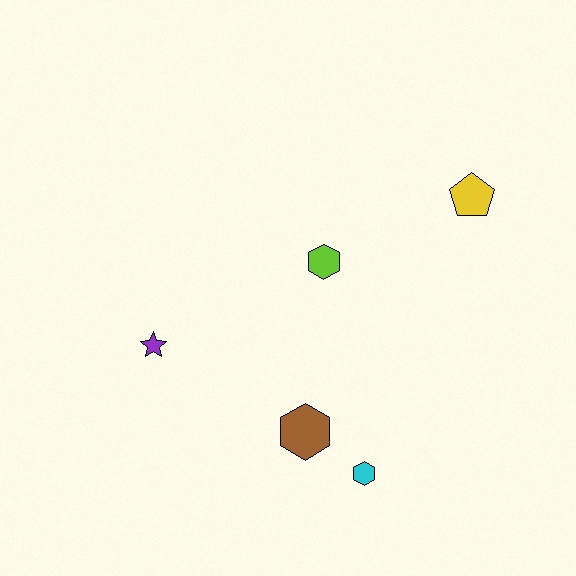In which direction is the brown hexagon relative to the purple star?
The brown hexagon is to the right of the purple star.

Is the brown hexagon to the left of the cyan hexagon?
Yes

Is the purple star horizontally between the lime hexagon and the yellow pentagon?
No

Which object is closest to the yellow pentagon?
The lime hexagon is closest to the yellow pentagon.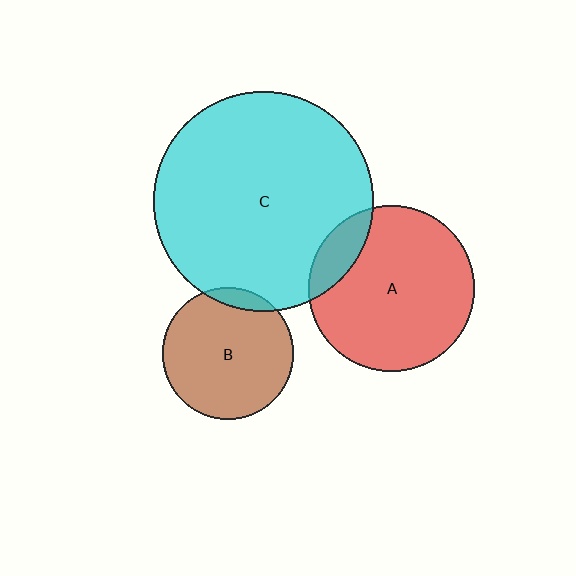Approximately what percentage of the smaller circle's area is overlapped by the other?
Approximately 15%.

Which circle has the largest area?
Circle C (cyan).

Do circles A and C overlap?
Yes.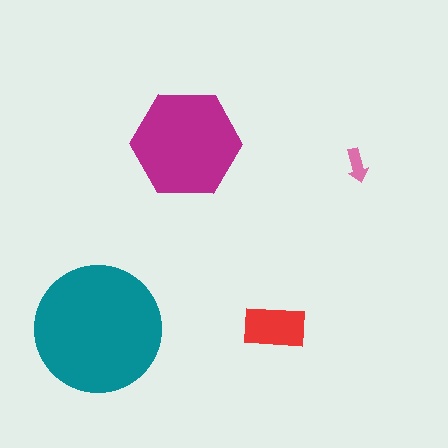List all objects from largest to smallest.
The teal circle, the magenta hexagon, the red rectangle, the pink arrow.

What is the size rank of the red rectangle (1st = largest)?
3rd.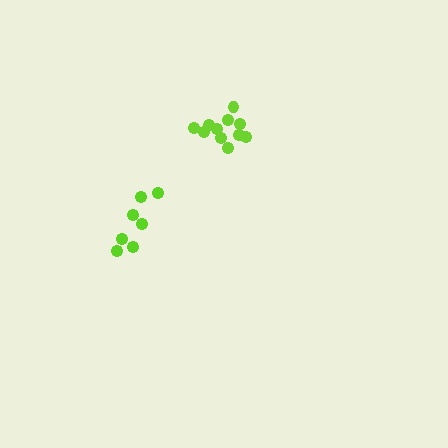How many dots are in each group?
Group 1: 11 dots, Group 2: 7 dots (18 total).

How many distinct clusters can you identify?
There are 2 distinct clusters.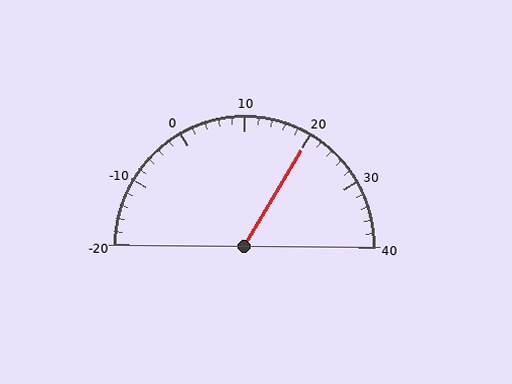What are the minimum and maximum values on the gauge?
The gauge ranges from -20 to 40.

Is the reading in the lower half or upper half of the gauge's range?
The reading is in the upper half of the range (-20 to 40).